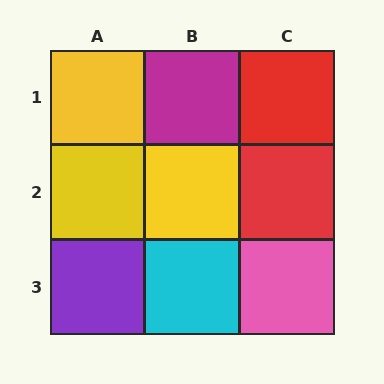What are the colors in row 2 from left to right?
Yellow, yellow, red.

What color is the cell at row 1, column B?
Magenta.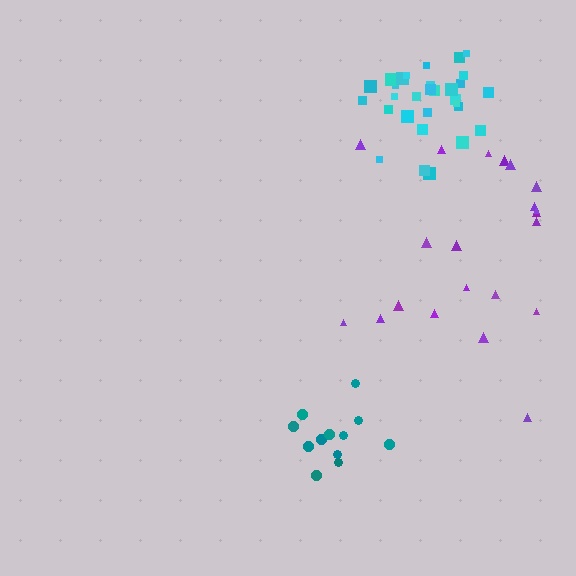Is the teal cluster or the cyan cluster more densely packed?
Cyan.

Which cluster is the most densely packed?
Cyan.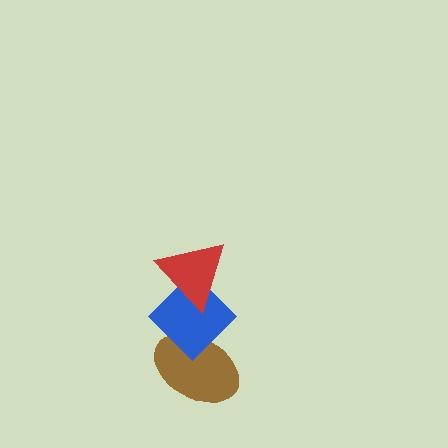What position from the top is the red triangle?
The red triangle is 1st from the top.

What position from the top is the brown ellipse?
The brown ellipse is 3rd from the top.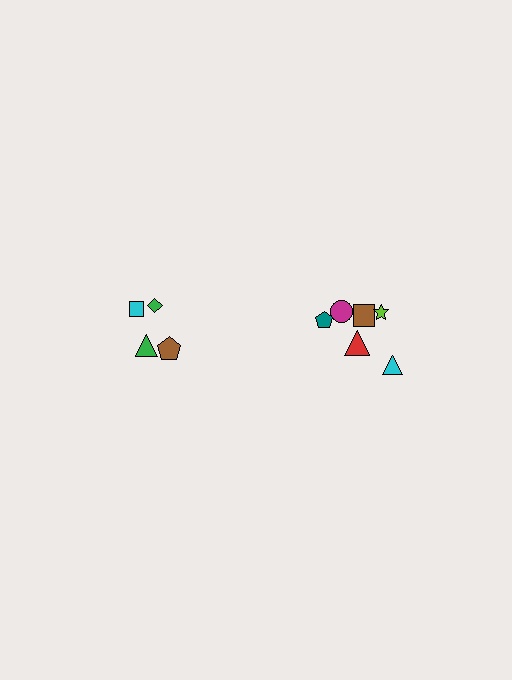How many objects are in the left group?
There are 4 objects.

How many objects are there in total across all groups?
There are 10 objects.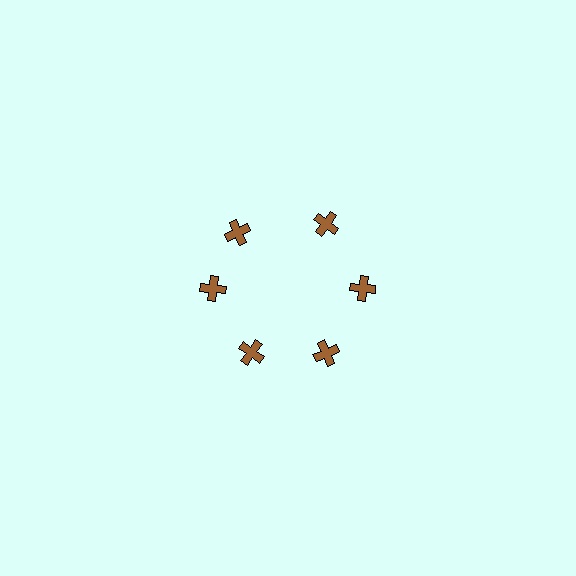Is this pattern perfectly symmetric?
No. The 6 brown crosses are arranged in a ring, but one element near the 11 o'clock position is rotated out of alignment along the ring, breaking the 6-fold rotational symmetry.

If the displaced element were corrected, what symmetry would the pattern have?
It would have 6-fold rotational symmetry — the pattern would map onto itself every 60 degrees.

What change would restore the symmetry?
The symmetry would be restored by rotating it back into even spacing with its neighbors so that all 6 crosses sit at equal angles and equal distance from the center.